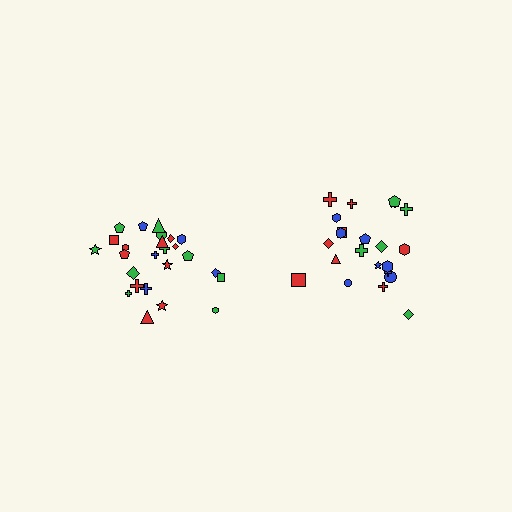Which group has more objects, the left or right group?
The left group.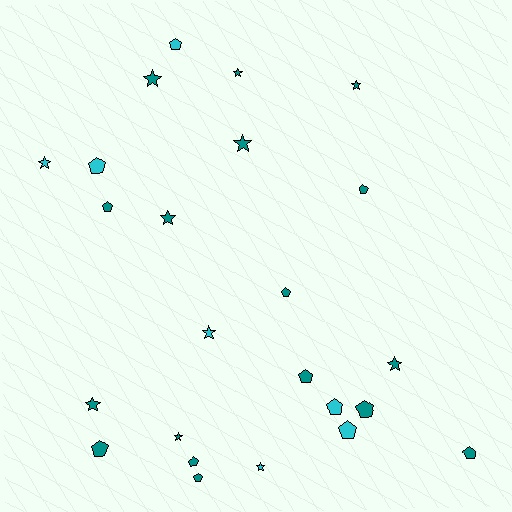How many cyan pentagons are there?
There are 4 cyan pentagons.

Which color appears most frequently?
Teal, with 17 objects.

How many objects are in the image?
There are 24 objects.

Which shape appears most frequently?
Pentagon, with 13 objects.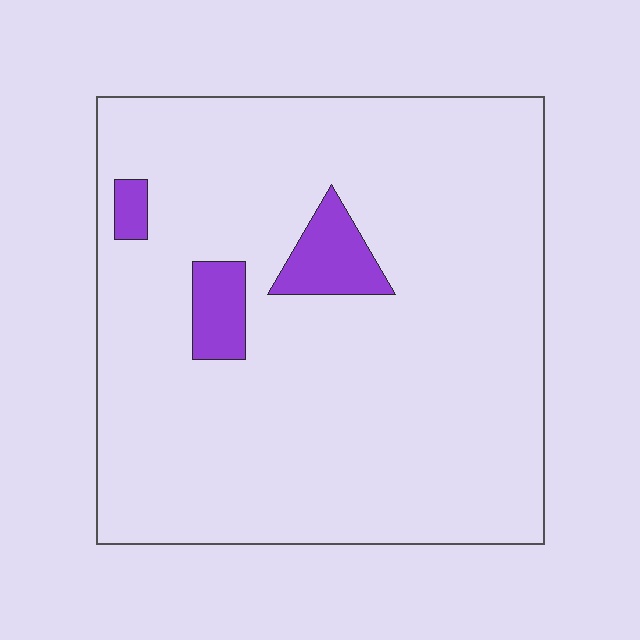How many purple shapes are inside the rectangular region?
3.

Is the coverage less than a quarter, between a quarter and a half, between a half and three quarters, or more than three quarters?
Less than a quarter.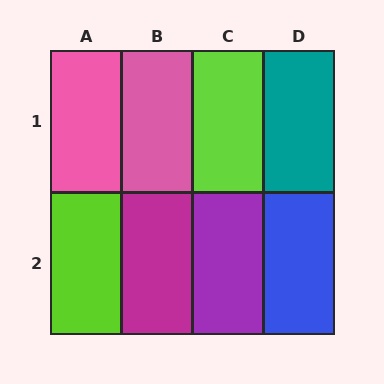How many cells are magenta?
1 cell is magenta.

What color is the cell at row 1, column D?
Teal.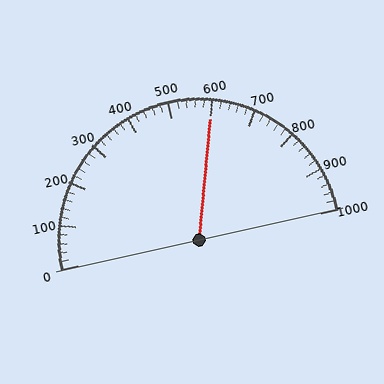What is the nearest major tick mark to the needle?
The nearest major tick mark is 600.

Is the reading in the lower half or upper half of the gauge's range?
The reading is in the upper half of the range (0 to 1000).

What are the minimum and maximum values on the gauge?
The gauge ranges from 0 to 1000.